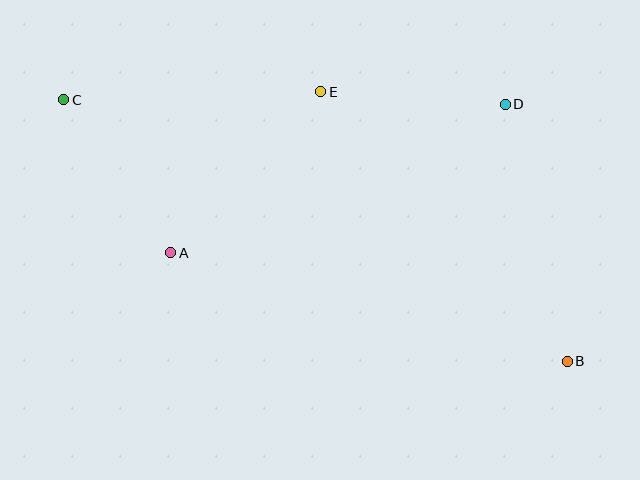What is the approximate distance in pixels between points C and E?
The distance between C and E is approximately 257 pixels.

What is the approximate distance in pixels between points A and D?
The distance between A and D is approximately 366 pixels.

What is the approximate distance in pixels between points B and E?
The distance between B and E is approximately 365 pixels.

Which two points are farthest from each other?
Points B and C are farthest from each other.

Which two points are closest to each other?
Points D and E are closest to each other.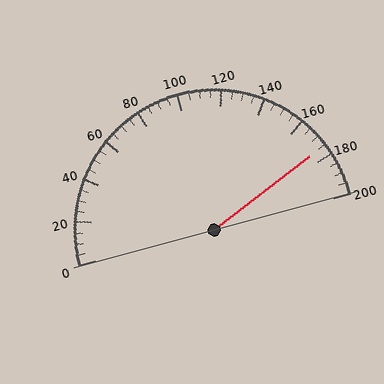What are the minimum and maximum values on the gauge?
The gauge ranges from 0 to 200.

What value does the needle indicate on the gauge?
The needle indicates approximately 175.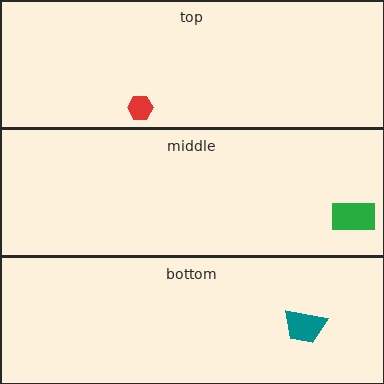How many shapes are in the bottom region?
1.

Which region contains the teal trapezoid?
The bottom region.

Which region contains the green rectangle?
The middle region.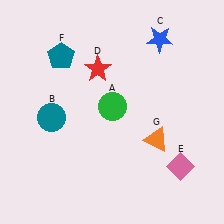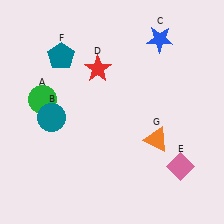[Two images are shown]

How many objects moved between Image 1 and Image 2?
1 object moved between the two images.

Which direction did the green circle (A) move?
The green circle (A) moved left.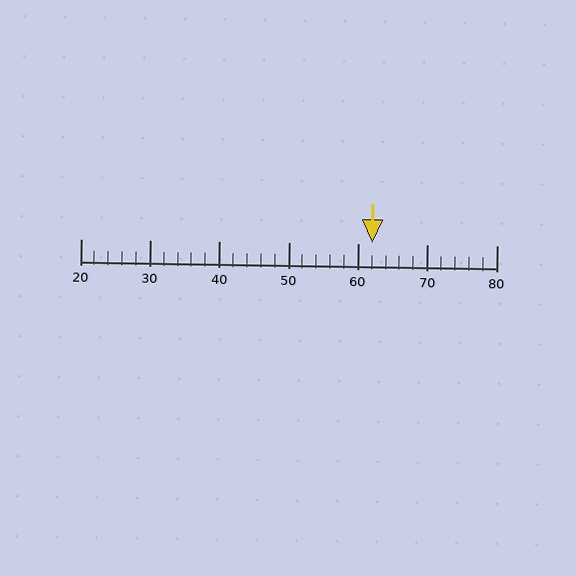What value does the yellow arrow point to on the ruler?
The yellow arrow points to approximately 62.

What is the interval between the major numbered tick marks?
The major tick marks are spaced 10 units apart.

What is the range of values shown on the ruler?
The ruler shows values from 20 to 80.